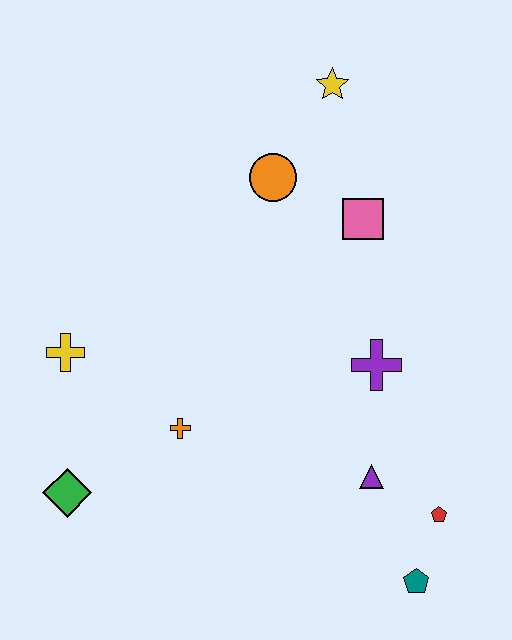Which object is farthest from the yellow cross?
The teal pentagon is farthest from the yellow cross.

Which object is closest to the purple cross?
The purple triangle is closest to the purple cross.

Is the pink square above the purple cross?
Yes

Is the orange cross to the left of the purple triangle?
Yes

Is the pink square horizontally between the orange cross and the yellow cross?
No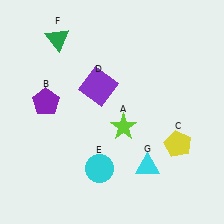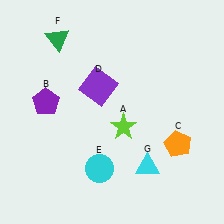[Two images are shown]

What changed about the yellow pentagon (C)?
In Image 1, C is yellow. In Image 2, it changed to orange.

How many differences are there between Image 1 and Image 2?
There is 1 difference between the two images.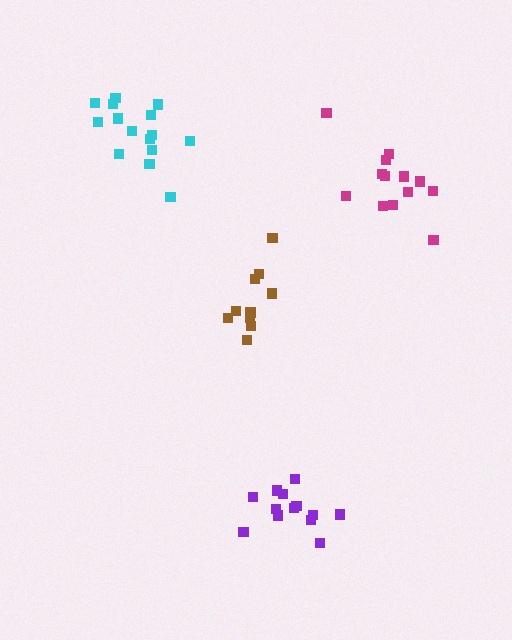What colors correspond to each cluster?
The clusters are colored: brown, cyan, magenta, purple.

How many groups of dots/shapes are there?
There are 4 groups.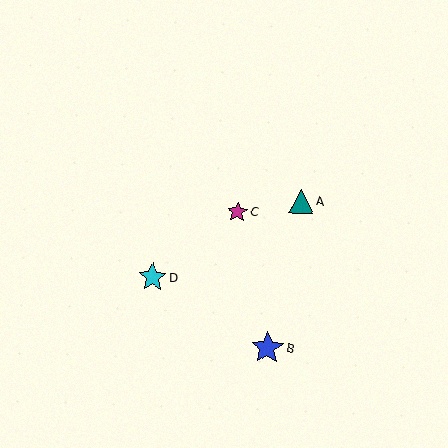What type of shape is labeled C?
Shape C is a magenta star.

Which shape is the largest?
The blue star (labeled B) is the largest.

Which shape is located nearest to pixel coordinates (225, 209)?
The magenta star (labeled C) at (237, 212) is nearest to that location.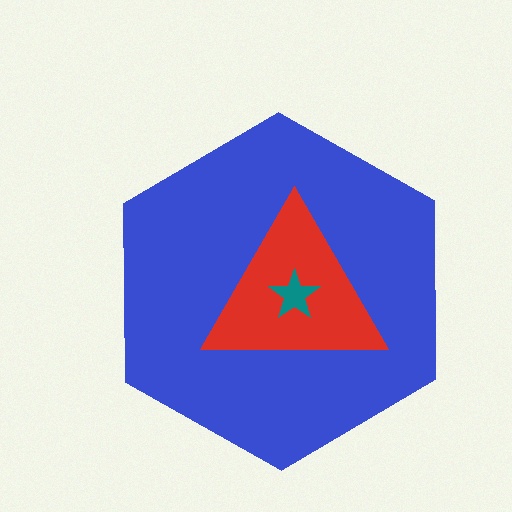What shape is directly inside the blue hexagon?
The red triangle.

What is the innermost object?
The teal star.